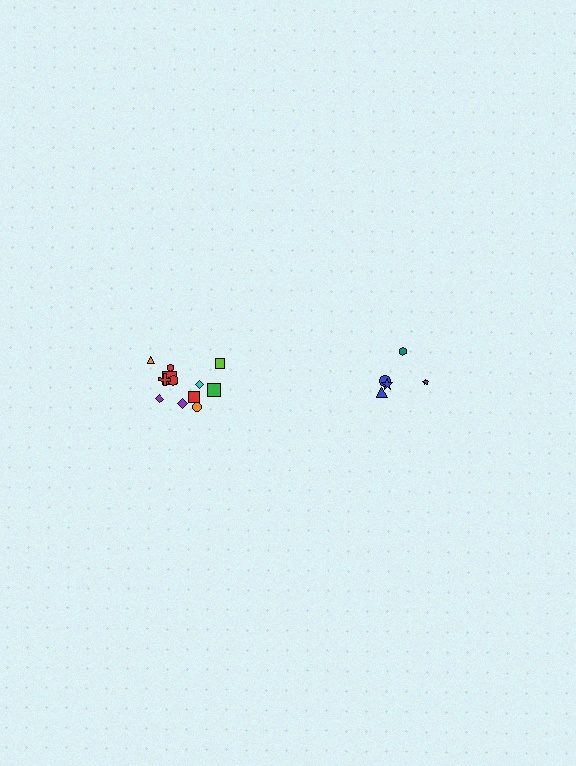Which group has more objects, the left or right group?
The left group.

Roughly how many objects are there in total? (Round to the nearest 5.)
Roughly 15 objects in total.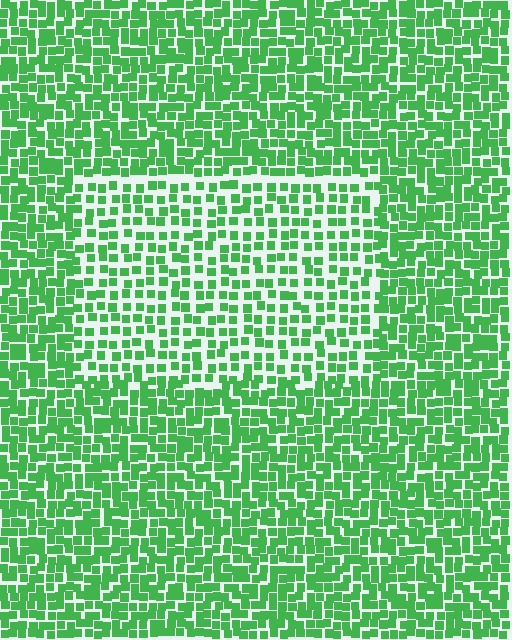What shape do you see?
I see a rectangle.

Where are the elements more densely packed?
The elements are more densely packed outside the rectangle boundary.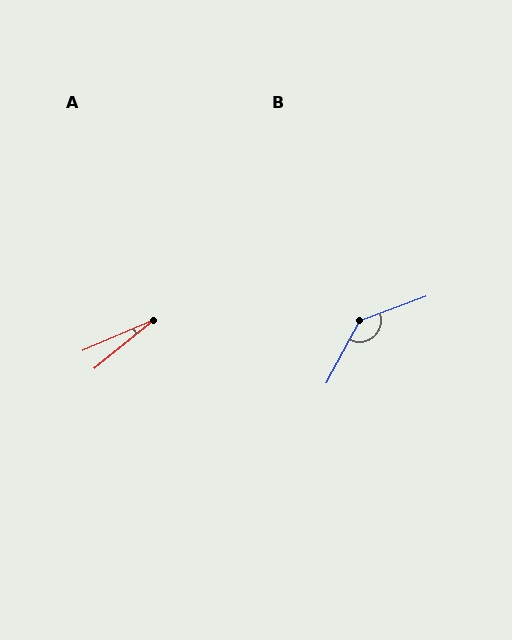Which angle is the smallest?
A, at approximately 16 degrees.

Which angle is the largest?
B, at approximately 139 degrees.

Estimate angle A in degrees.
Approximately 16 degrees.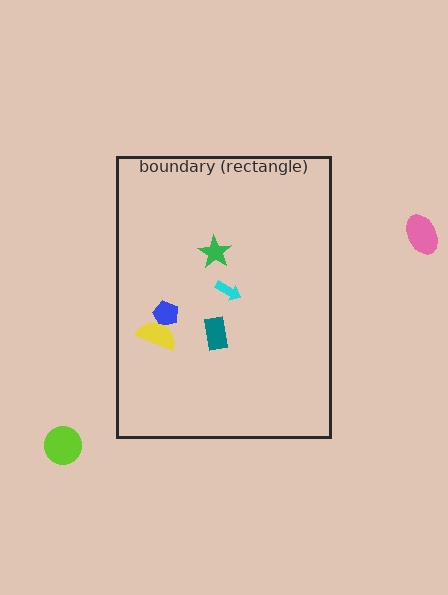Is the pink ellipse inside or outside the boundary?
Outside.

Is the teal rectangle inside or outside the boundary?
Inside.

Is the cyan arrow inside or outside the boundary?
Inside.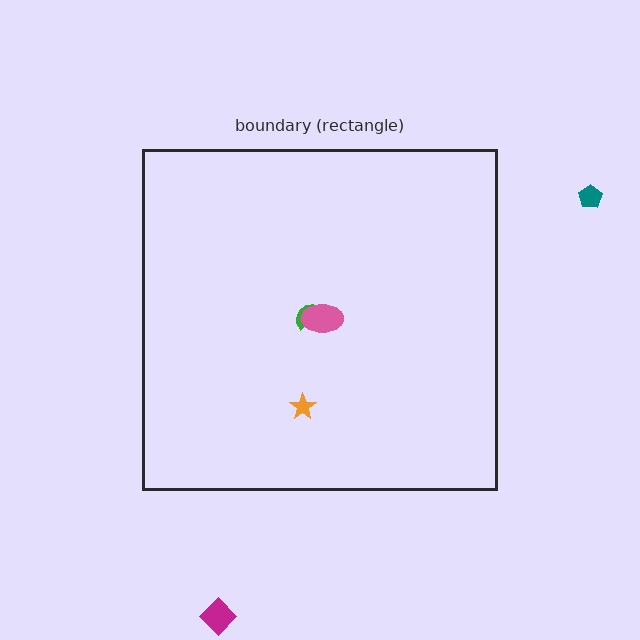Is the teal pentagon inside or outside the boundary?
Outside.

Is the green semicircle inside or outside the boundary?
Inside.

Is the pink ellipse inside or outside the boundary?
Inside.